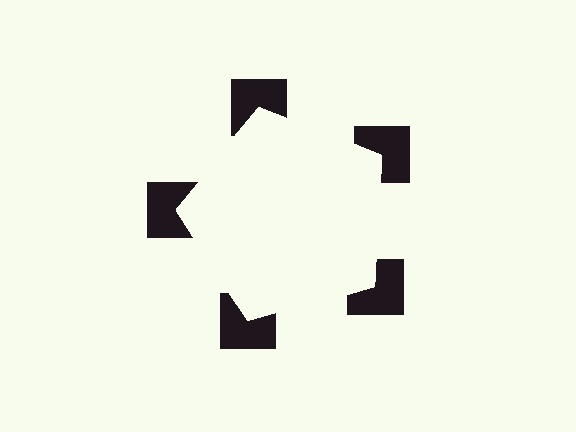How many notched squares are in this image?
There are 5 — one at each vertex of the illusory pentagon.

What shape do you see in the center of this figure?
An illusory pentagon — its edges are inferred from the aligned wedge cuts in the notched squares, not physically drawn.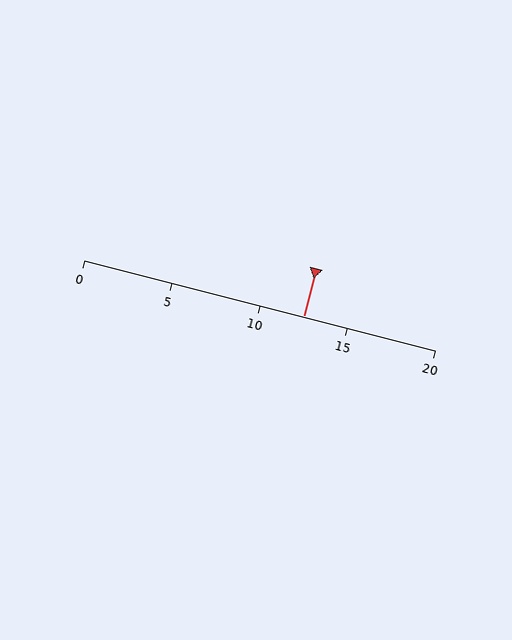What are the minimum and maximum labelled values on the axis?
The axis runs from 0 to 20.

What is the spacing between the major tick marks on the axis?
The major ticks are spaced 5 apart.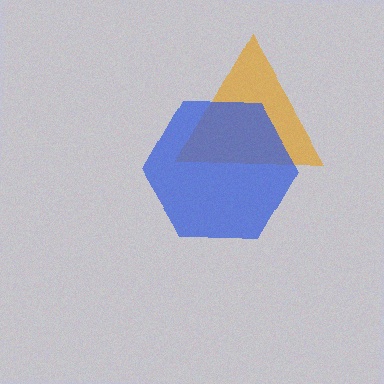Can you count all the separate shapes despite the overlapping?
Yes, there are 2 separate shapes.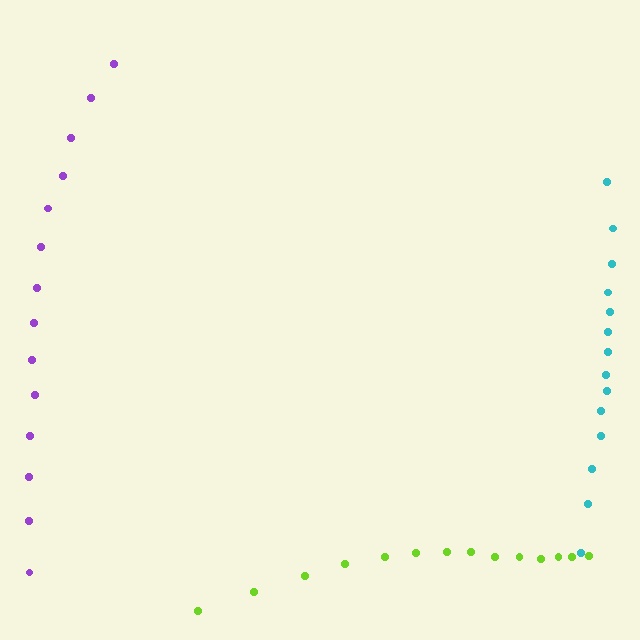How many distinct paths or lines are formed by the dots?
There are 3 distinct paths.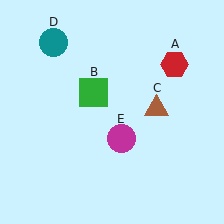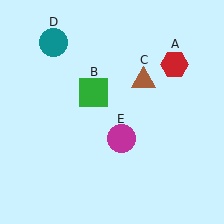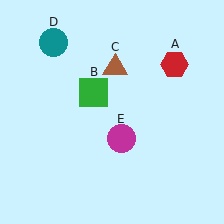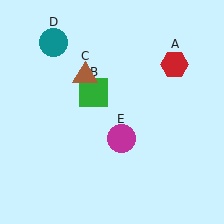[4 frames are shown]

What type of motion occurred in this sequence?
The brown triangle (object C) rotated counterclockwise around the center of the scene.